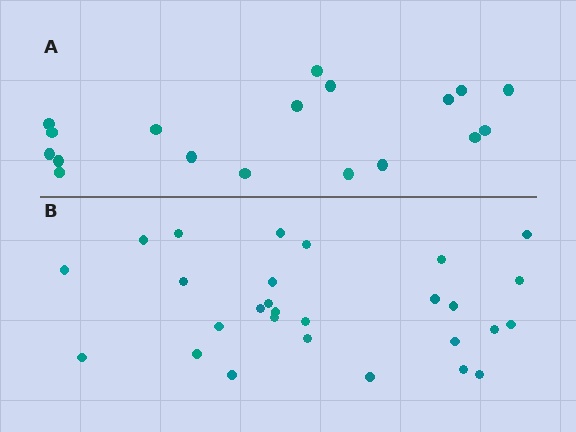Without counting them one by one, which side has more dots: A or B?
Region B (the bottom region) has more dots.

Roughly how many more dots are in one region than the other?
Region B has roughly 10 or so more dots than region A.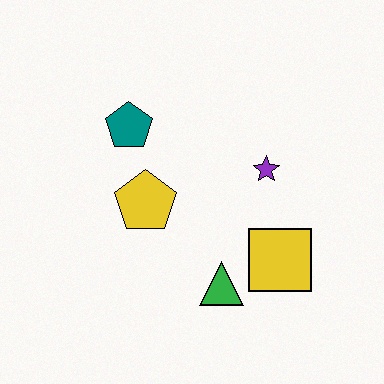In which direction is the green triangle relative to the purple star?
The green triangle is below the purple star.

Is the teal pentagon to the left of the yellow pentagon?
Yes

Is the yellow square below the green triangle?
No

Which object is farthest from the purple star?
The teal pentagon is farthest from the purple star.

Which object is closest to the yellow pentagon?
The teal pentagon is closest to the yellow pentagon.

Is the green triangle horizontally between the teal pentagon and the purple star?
Yes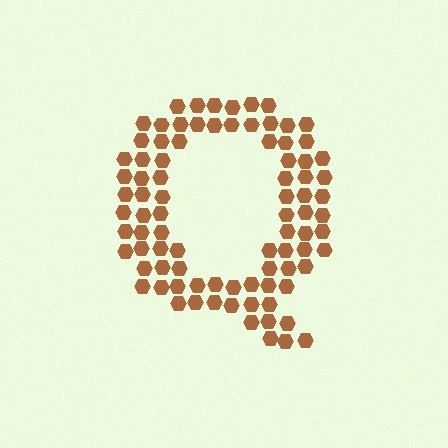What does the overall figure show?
The overall figure shows the letter Q.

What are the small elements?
The small elements are hexagons.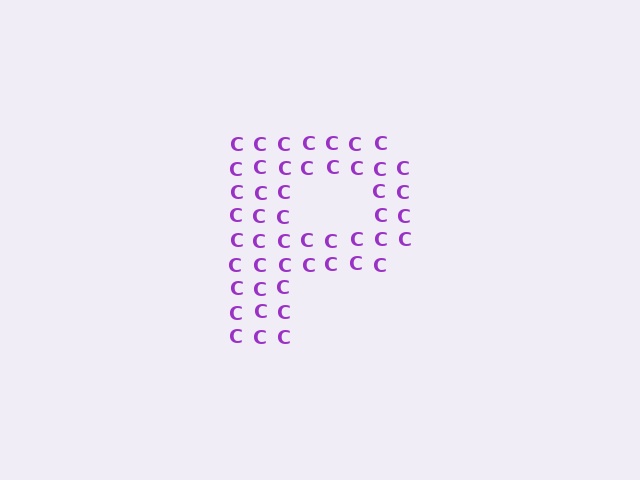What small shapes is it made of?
It is made of small letter C's.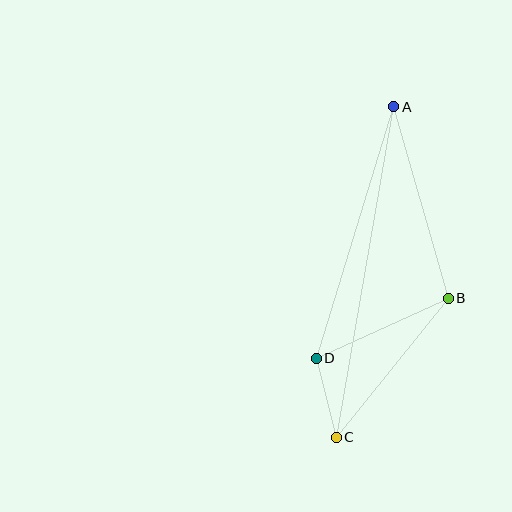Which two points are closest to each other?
Points C and D are closest to each other.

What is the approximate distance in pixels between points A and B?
The distance between A and B is approximately 199 pixels.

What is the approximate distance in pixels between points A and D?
The distance between A and D is approximately 263 pixels.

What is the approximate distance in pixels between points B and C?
The distance between B and C is approximately 178 pixels.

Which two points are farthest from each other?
Points A and C are farthest from each other.